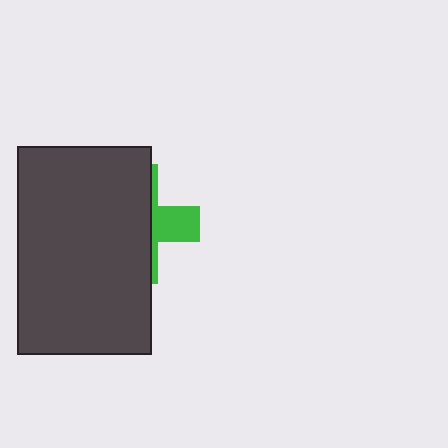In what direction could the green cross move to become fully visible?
The green cross could move right. That would shift it out from behind the dark gray rectangle entirely.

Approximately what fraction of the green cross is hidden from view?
Roughly 70% of the green cross is hidden behind the dark gray rectangle.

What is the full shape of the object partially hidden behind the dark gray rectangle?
The partially hidden object is a green cross.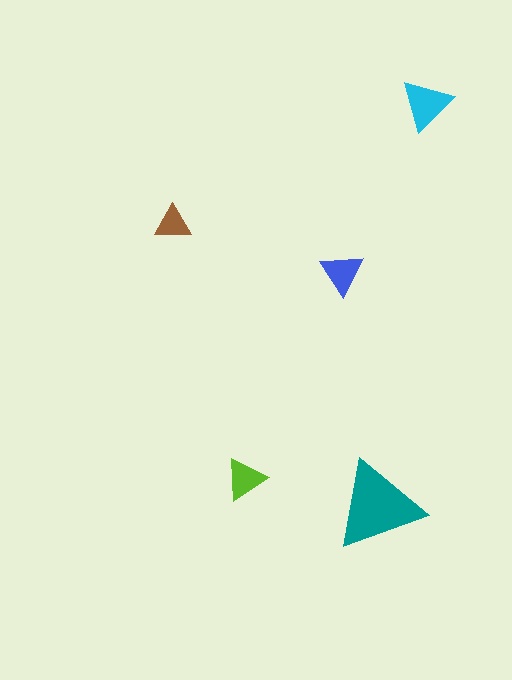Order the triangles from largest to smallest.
the teal one, the cyan one, the blue one, the lime one, the brown one.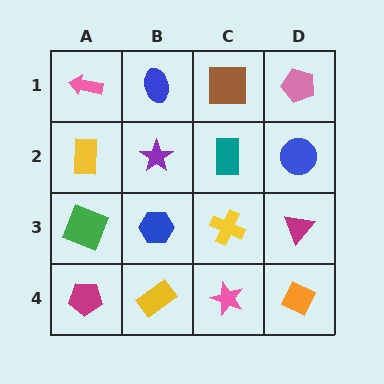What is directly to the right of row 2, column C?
A blue circle.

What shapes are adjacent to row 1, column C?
A teal rectangle (row 2, column C), a blue ellipse (row 1, column B), a pink pentagon (row 1, column D).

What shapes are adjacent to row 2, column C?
A brown square (row 1, column C), a yellow cross (row 3, column C), a purple star (row 2, column B), a blue circle (row 2, column D).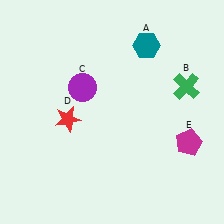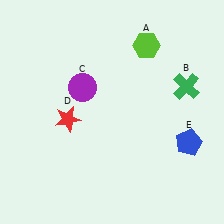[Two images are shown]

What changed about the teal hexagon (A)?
In Image 1, A is teal. In Image 2, it changed to lime.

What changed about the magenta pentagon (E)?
In Image 1, E is magenta. In Image 2, it changed to blue.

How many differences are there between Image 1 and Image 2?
There are 2 differences between the two images.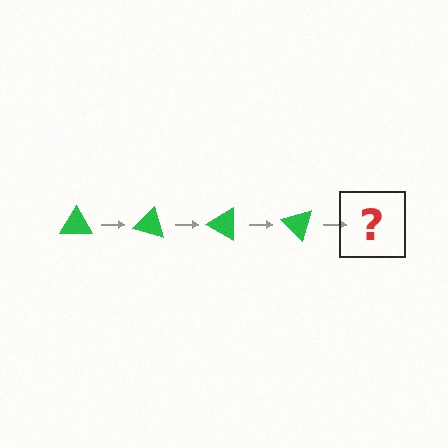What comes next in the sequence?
The next element should be a green triangle rotated 60 degrees.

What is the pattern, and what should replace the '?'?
The pattern is that the triangle rotates 15 degrees each step. The '?' should be a green triangle rotated 60 degrees.